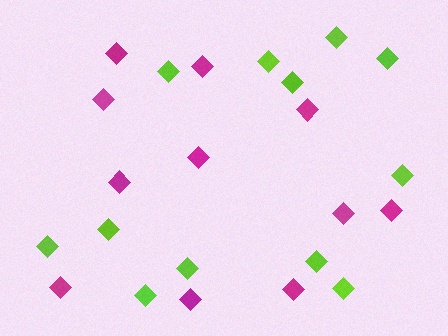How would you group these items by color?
There are 2 groups: one group of lime diamonds (12) and one group of magenta diamonds (11).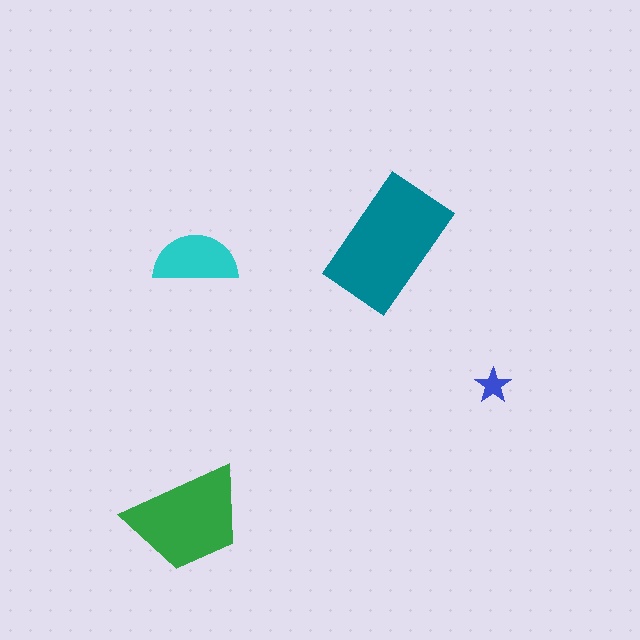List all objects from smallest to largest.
The blue star, the cyan semicircle, the green trapezoid, the teal rectangle.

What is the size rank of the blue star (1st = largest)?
4th.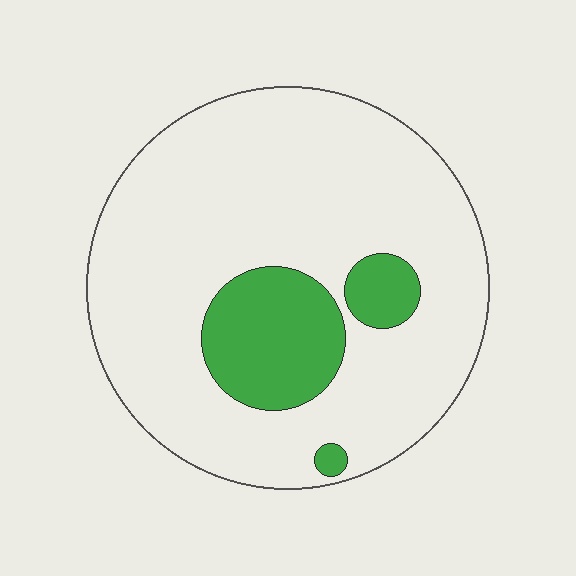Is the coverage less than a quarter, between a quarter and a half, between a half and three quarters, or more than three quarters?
Less than a quarter.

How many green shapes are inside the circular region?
3.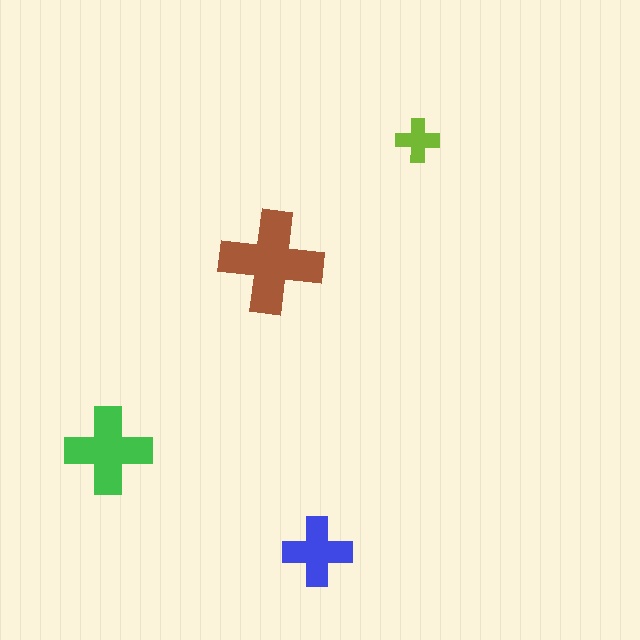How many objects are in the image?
There are 4 objects in the image.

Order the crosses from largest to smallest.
the brown one, the green one, the blue one, the lime one.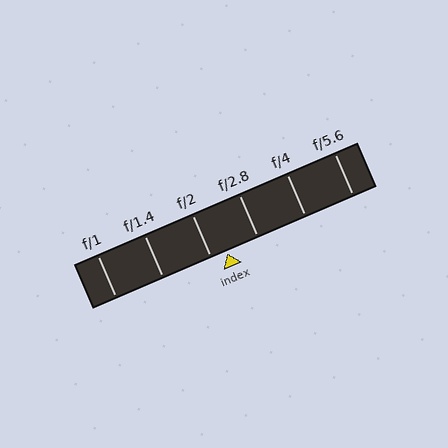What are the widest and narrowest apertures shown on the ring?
The widest aperture shown is f/1 and the narrowest is f/5.6.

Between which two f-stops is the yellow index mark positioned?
The index mark is between f/2 and f/2.8.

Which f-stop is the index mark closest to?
The index mark is closest to f/2.